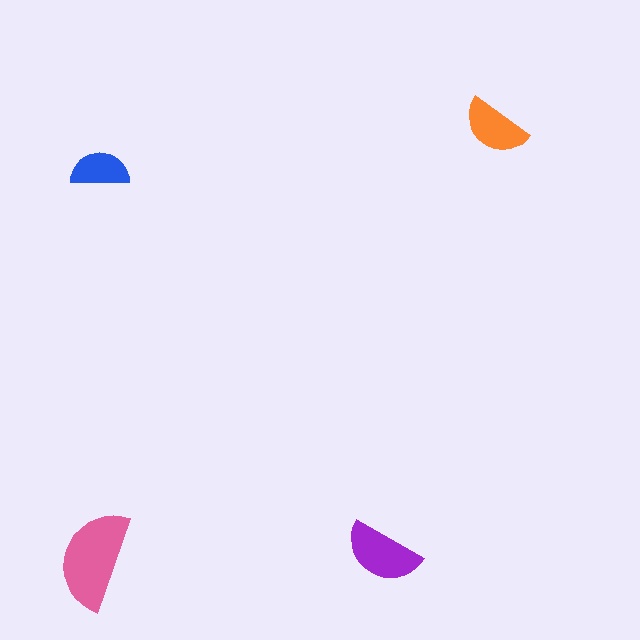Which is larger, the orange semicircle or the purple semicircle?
The purple one.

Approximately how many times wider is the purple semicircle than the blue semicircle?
About 1.5 times wider.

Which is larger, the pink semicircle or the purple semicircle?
The pink one.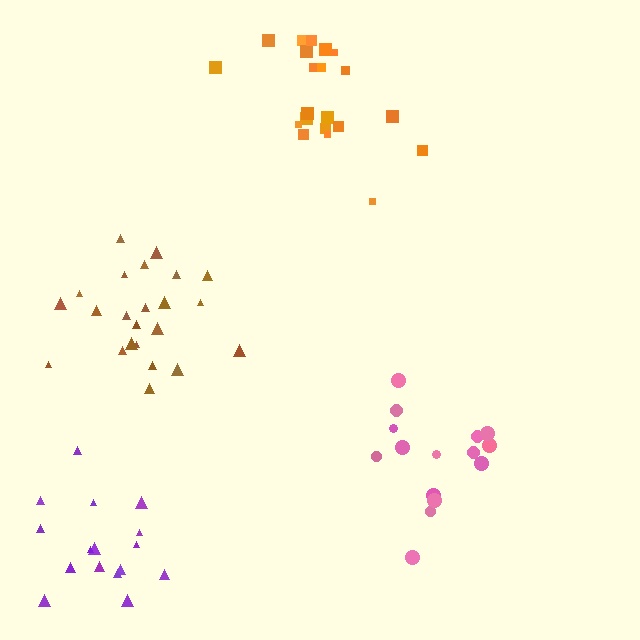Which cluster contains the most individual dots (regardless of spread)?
Brown (23).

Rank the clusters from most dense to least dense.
brown, orange, pink, purple.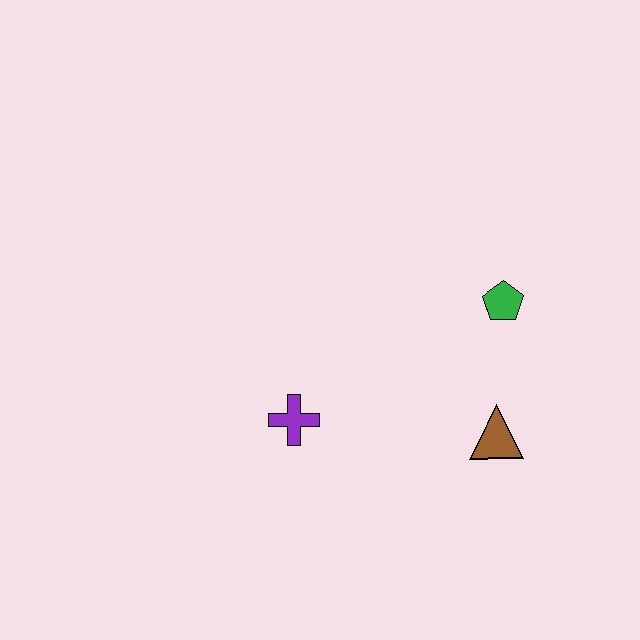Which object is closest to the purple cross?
The brown triangle is closest to the purple cross.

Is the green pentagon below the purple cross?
No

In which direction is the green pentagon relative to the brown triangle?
The green pentagon is above the brown triangle.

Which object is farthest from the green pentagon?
The purple cross is farthest from the green pentagon.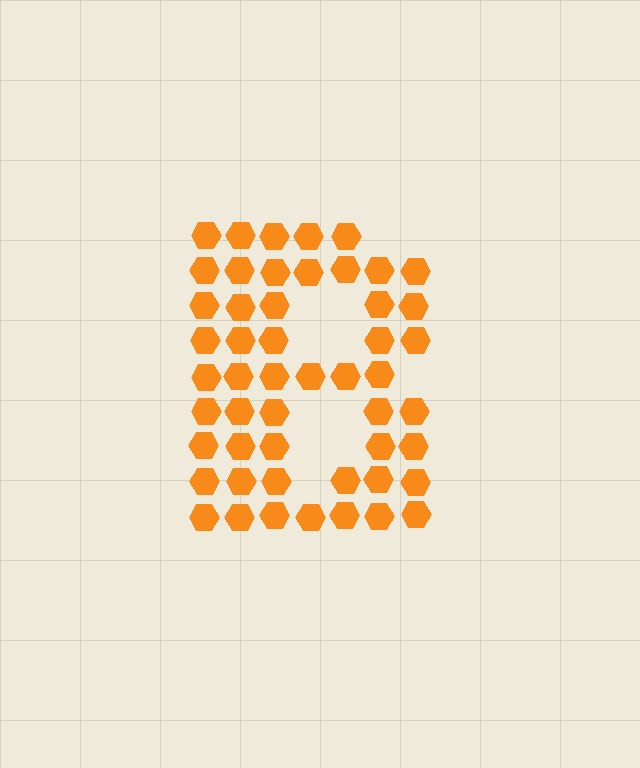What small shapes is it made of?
It is made of small hexagons.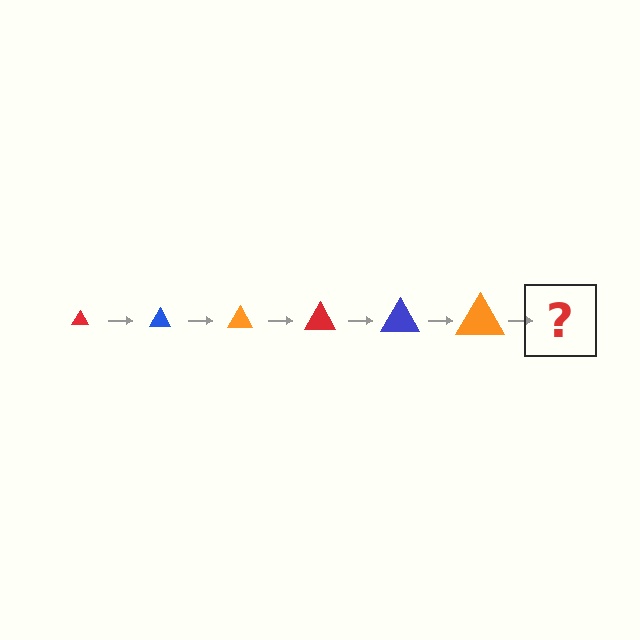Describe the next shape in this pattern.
It should be a red triangle, larger than the previous one.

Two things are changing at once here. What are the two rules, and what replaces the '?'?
The two rules are that the triangle grows larger each step and the color cycles through red, blue, and orange. The '?' should be a red triangle, larger than the previous one.